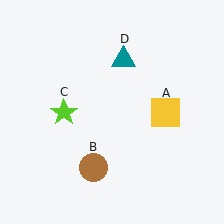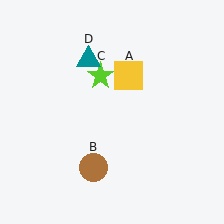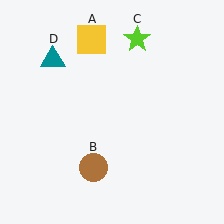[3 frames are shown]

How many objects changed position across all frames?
3 objects changed position: yellow square (object A), lime star (object C), teal triangle (object D).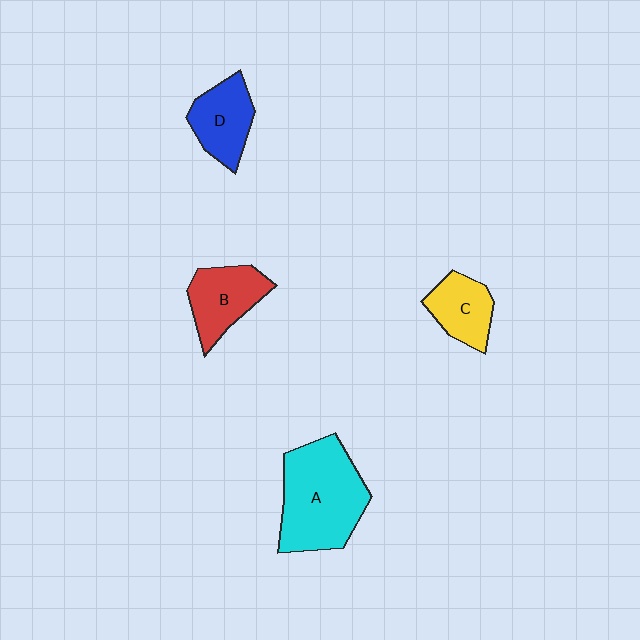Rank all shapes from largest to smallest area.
From largest to smallest: A (cyan), B (red), D (blue), C (yellow).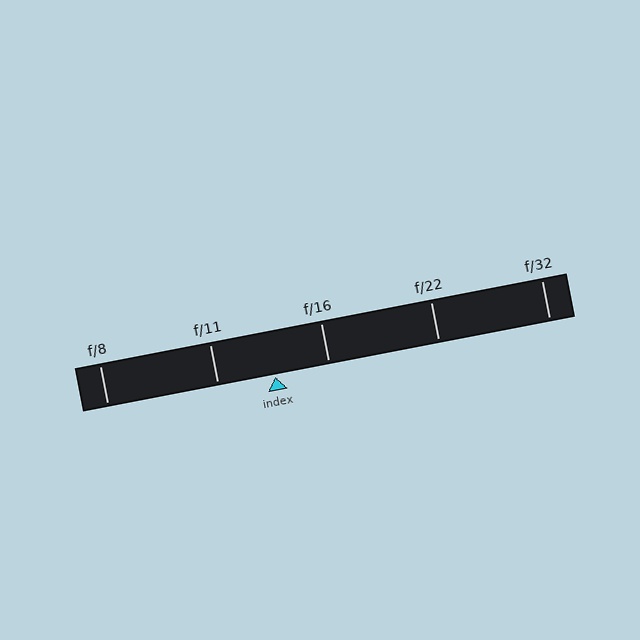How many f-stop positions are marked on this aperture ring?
There are 5 f-stop positions marked.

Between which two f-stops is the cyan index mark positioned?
The index mark is between f/11 and f/16.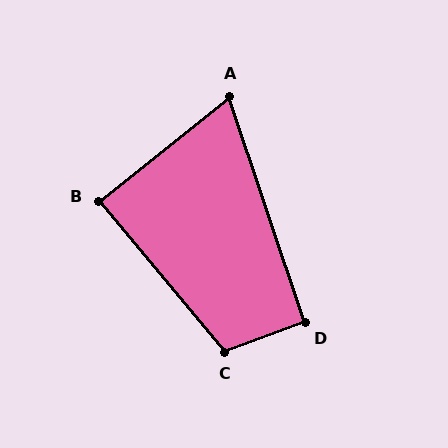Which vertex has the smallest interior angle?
A, at approximately 70 degrees.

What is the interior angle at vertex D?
Approximately 91 degrees (approximately right).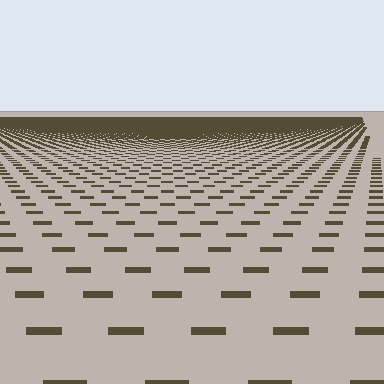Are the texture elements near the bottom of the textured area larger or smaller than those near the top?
Larger. Near the bottom, elements are closer to the viewer and appear at a bigger on-screen size.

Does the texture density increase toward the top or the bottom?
Density increases toward the top.